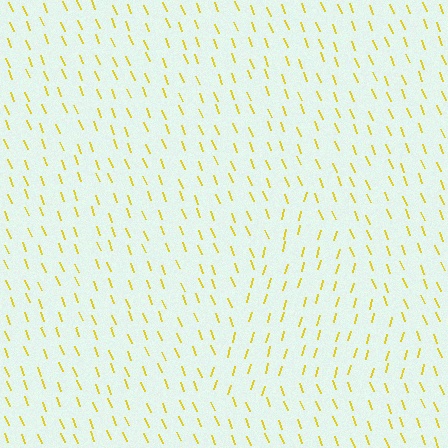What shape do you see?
I see a triangle.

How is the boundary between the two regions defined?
The boundary is defined purely by a change in line orientation (approximately 36 degrees difference). All lines are the same color and thickness.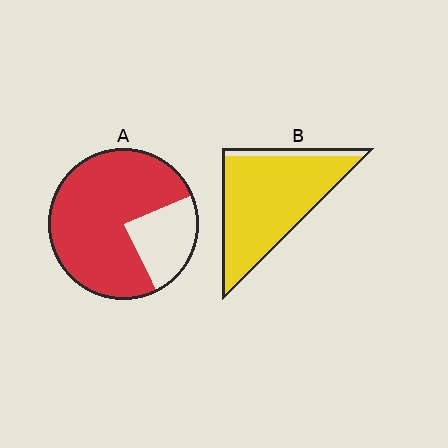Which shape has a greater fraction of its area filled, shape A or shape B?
Shape B.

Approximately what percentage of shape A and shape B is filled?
A is approximately 75% and B is approximately 90%.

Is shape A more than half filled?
Yes.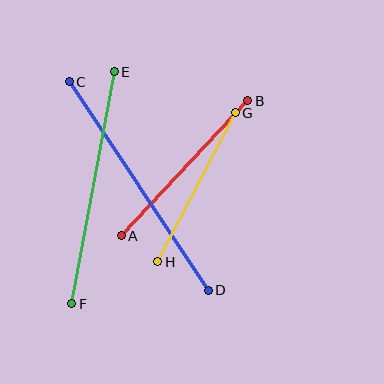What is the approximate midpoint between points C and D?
The midpoint is at approximately (139, 186) pixels.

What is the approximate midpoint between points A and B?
The midpoint is at approximately (185, 168) pixels.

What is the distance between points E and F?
The distance is approximately 236 pixels.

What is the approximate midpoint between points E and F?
The midpoint is at approximately (93, 188) pixels.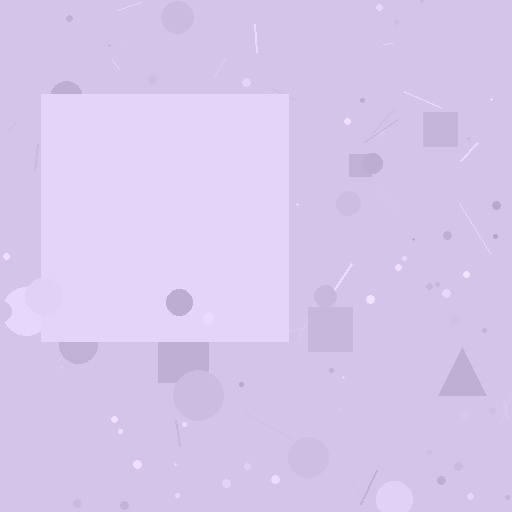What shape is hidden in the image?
A square is hidden in the image.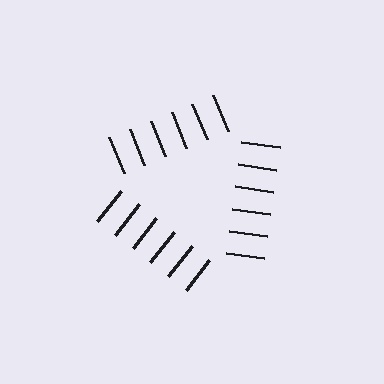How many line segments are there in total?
18 — 6 along each of the 3 edges.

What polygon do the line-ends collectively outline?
An illusory triangle — the line segments terminate on its edges but no continuous stroke is drawn.